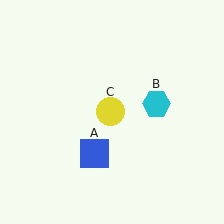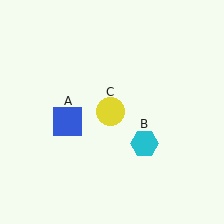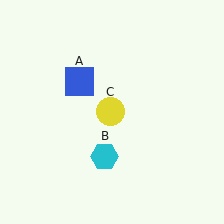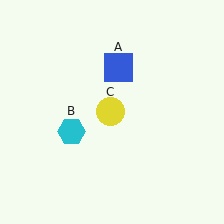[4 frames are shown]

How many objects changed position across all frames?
2 objects changed position: blue square (object A), cyan hexagon (object B).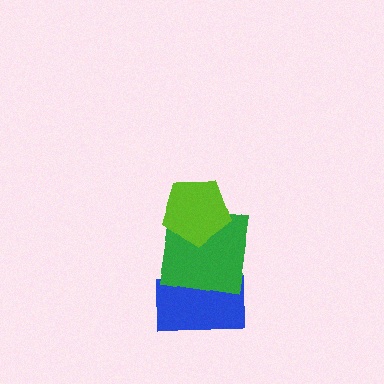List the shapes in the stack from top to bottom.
From top to bottom: the lime pentagon, the green square, the blue rectangle.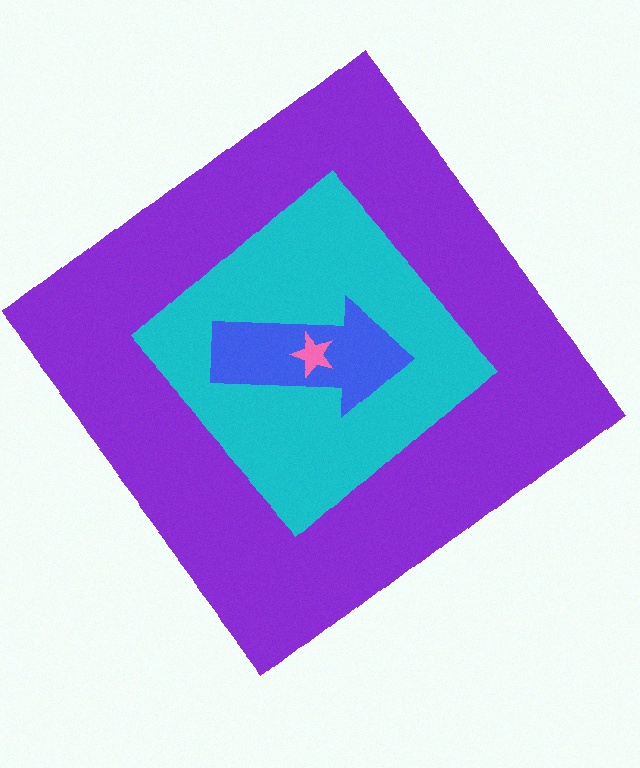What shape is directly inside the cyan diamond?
The blue arrow.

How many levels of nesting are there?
4.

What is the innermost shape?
The pink star.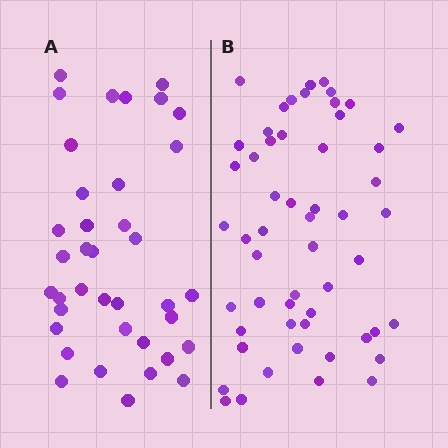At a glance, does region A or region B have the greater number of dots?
Region B (the right region) has more dots.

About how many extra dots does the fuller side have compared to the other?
Region B has approximately 15 more dots than region A.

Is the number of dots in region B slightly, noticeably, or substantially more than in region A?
Region B has noticeably more, but not dramatically so. The ratio is roughly 1.4 to 1.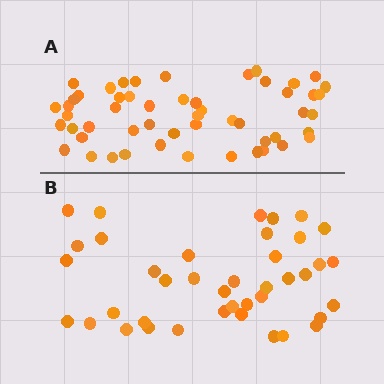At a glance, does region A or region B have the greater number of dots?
Region A (the top region) has more dots.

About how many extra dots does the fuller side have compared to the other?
Region A has approximately 15 more dots than region B.